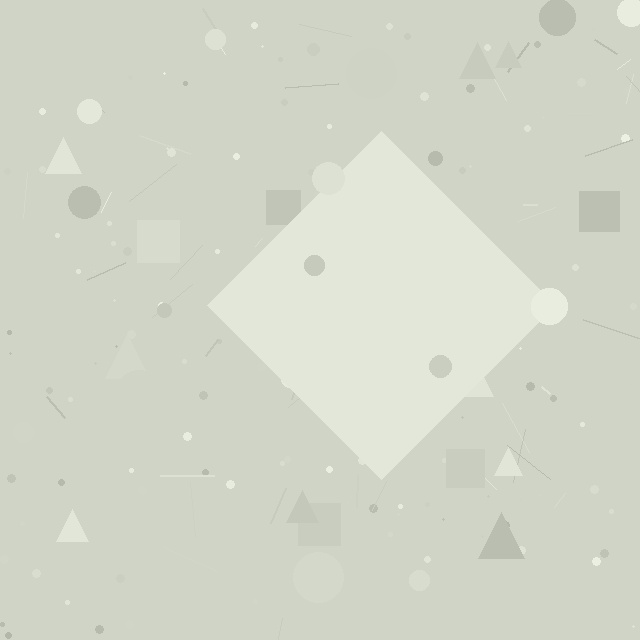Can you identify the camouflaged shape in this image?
The camouflaged shape is a diamond.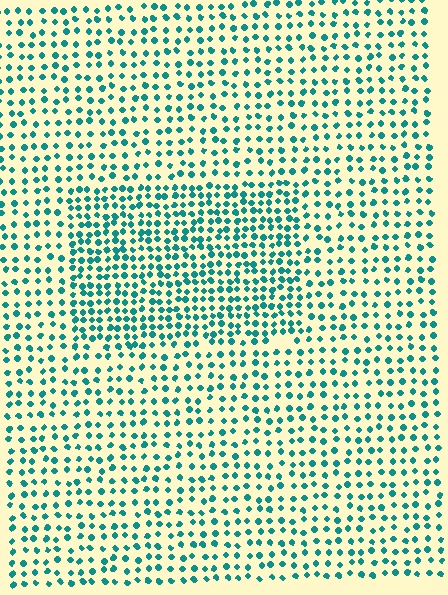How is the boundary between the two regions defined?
The boundary is defined by a change in element density (approximately 1.7x ratio). All elements are the same color, size, and shape.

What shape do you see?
I see a rectangle.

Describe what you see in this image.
The image contains small teal elements arranged at two different densities. A rectangle-shaped region is visible where the elements are more densely packed than the surrounding area.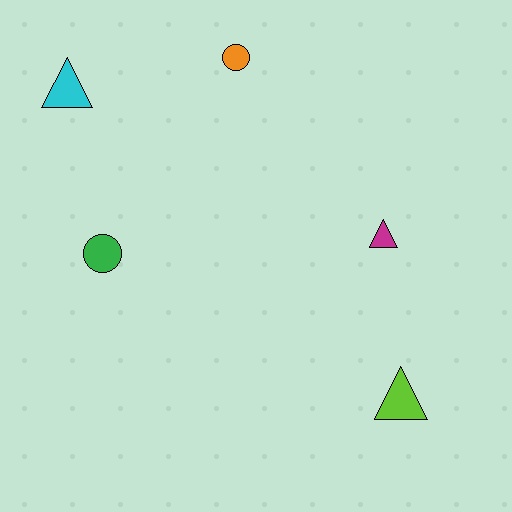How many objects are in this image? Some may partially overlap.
There are 5 objects.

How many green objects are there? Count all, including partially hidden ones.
There is 1 green object.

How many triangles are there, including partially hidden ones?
There are 3 triangles.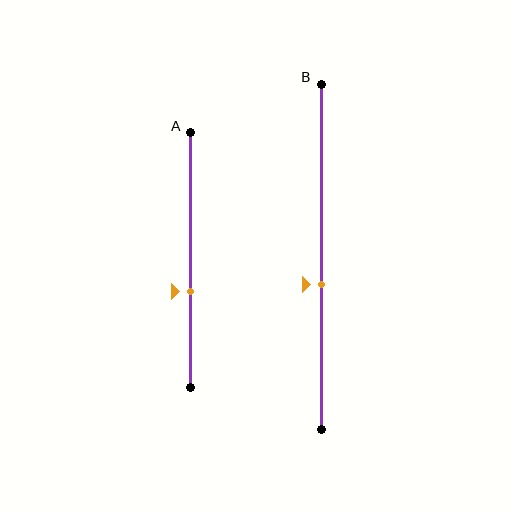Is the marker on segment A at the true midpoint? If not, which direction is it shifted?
No, the marker on segment A is shifted downward by about 13% of the segment length.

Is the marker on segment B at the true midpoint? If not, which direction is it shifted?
No, the marker on segment B is shifted downward by about 8% of the segment length.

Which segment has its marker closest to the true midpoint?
Segment B has its marker closest to the true midpoint.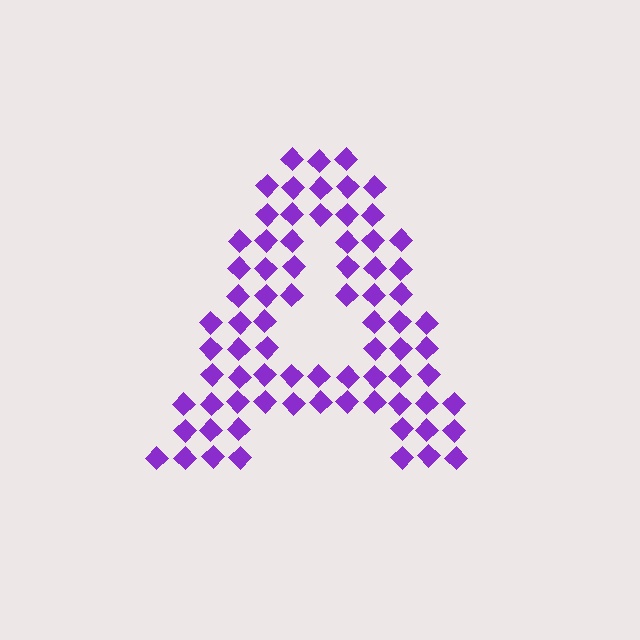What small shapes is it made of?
It is made of small diamonds.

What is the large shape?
The large shape is the letter A.